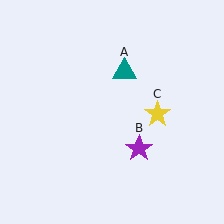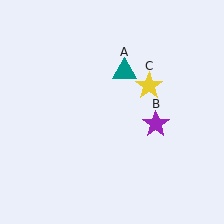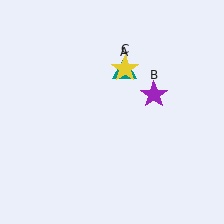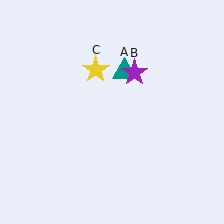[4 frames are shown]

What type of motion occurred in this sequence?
The purple star (object B), yellow star (object C) rotated counterclockwise around the center of the scene.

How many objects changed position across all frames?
2 objects changed position: purple star (object B), yellow star (object C).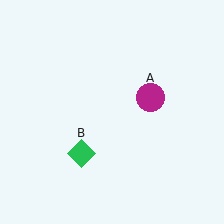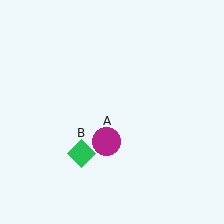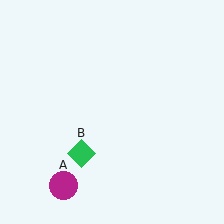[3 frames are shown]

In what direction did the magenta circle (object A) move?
The magenta circle (object A) moved down and to the left.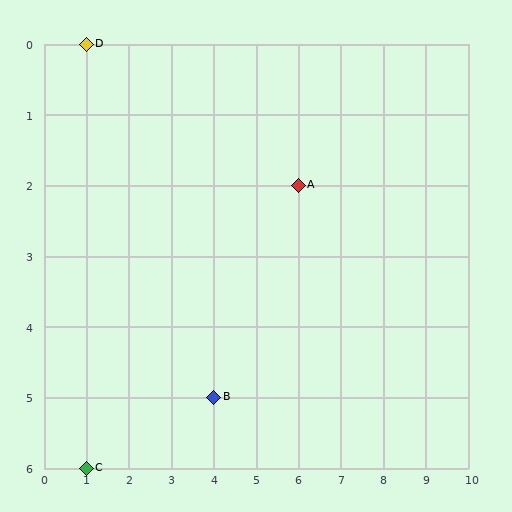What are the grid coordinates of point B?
Point B is at grid coordinates (4, 5).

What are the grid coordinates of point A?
Point A is at grid coordinates (6, 2).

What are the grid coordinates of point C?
Point C is at grid coordinates (1, 6).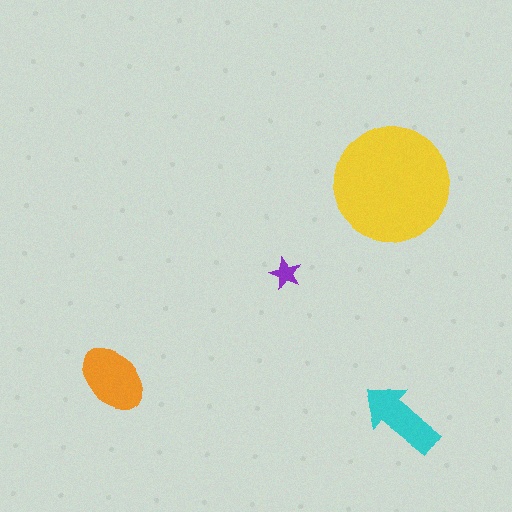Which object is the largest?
The yellow circle.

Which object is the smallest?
The purple star.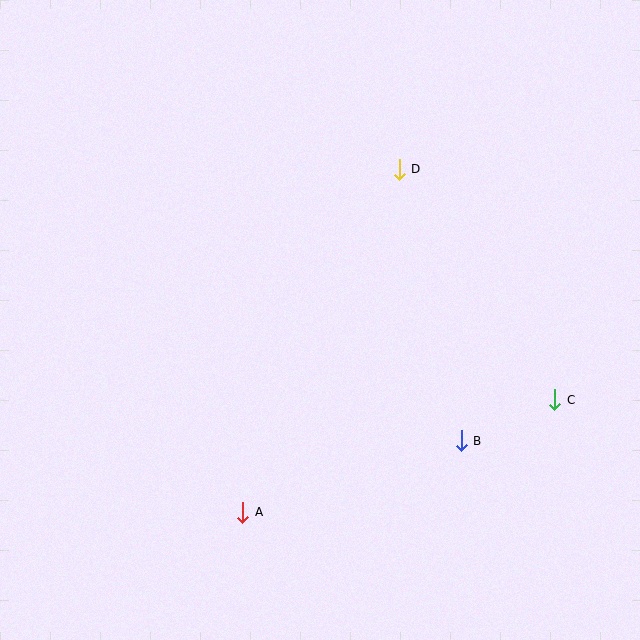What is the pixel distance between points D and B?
The distance between D and B is 278 pixels.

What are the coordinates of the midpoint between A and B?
The midpoint between A and B is at (352, 477).